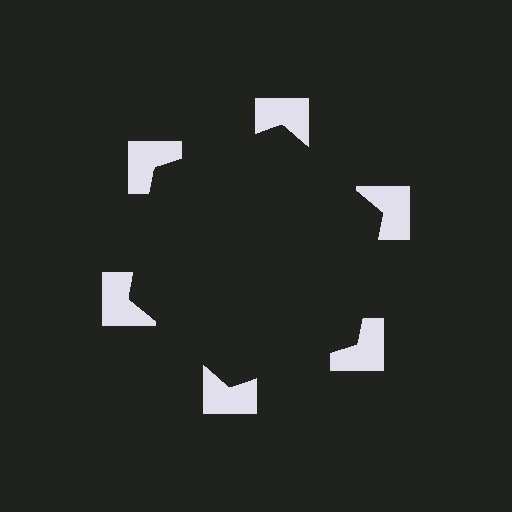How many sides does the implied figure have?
6 sides.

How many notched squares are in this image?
There are 6 — one at each vertex of the illusory hexagon.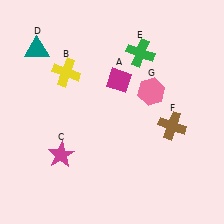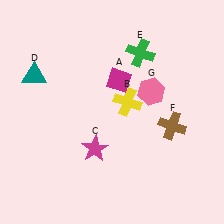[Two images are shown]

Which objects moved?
The objects that moved are: the yellow cross (B), the magenta star (C), the teal triangle (D).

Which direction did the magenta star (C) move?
The magenta star (C) moved right.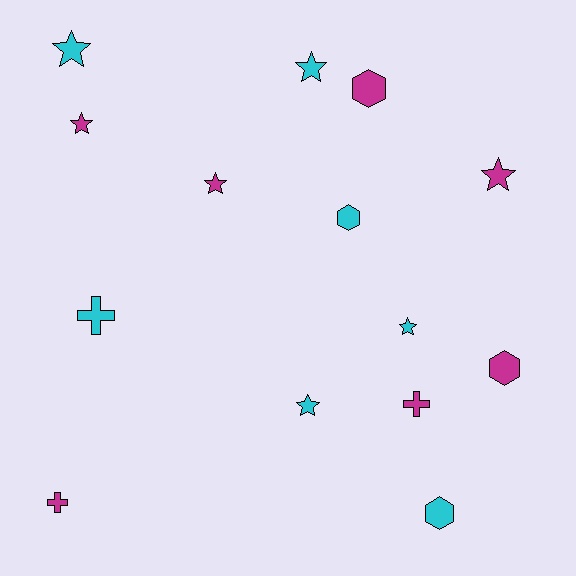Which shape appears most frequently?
Star, with 7 objects.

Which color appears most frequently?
Cyan, with 7 objects.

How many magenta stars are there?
There are 3 magenta stars.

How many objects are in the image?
There are 14 objects.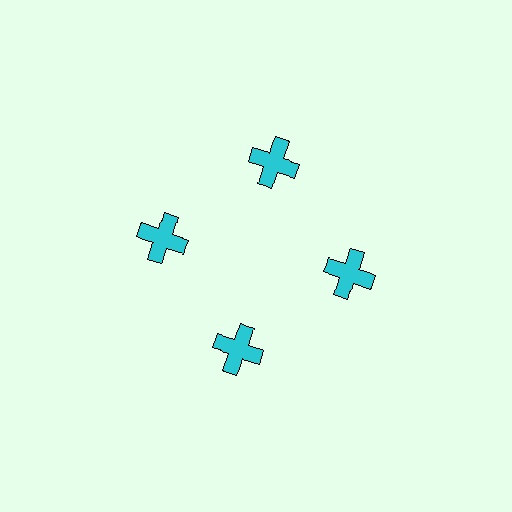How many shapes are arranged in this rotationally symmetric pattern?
There are 4 shapes, arranged in 4 groups of 1.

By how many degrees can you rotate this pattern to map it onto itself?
The pattern maps onto itself every 90 degrees of rotation.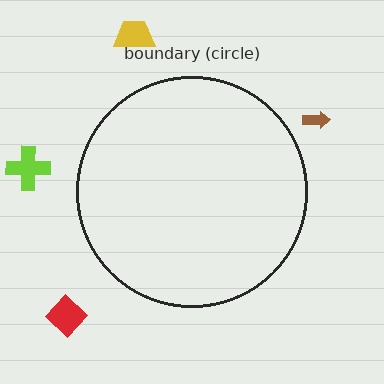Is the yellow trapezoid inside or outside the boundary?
Outside.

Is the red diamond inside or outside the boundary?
Outside.